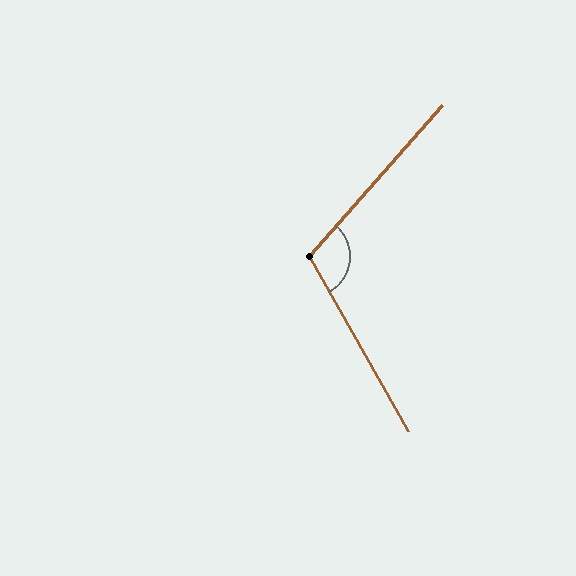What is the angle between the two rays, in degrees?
Approximately 109 degrees.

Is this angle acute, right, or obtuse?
It is obtuse.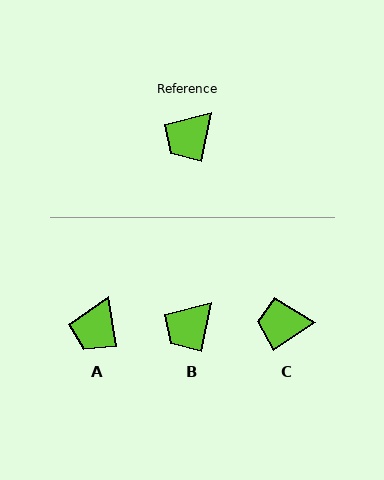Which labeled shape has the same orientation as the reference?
B.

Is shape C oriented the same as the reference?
No, it is off by about 46 degrees.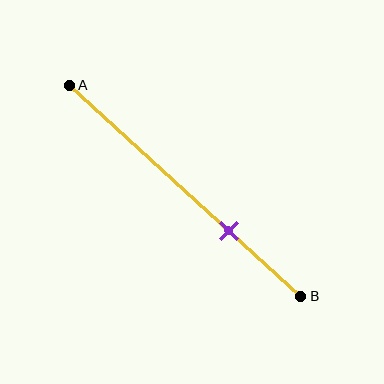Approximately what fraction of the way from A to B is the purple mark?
The purple mark is approximately 70% of the way from A to B.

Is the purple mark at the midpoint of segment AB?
No, the mark is at about 70% from A, not at the 50% midpoint.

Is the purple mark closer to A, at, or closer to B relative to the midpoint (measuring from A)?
The purple mark is closer to point B than the midpoint of segment AB.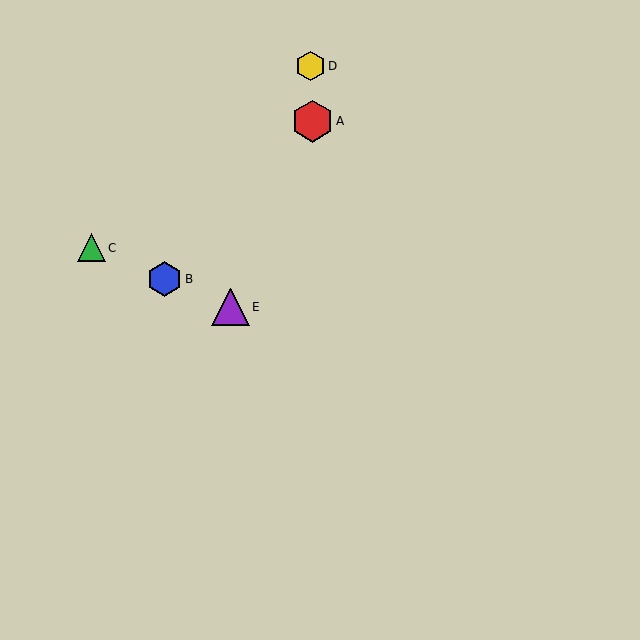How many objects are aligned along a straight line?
3 objects (B, C, E) are aligned along a straight line.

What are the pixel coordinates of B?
Object B is at (165, 279).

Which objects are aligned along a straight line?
Objects B, C, E are aligned along a straight line.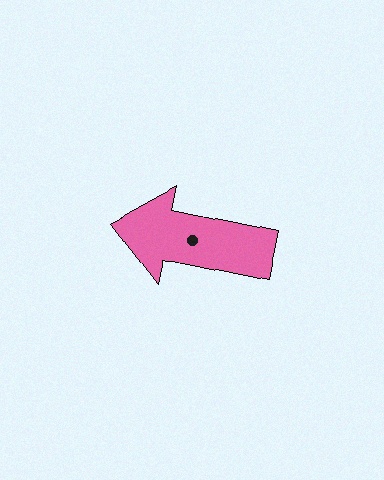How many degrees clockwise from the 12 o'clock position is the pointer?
Approximately 282 degrees.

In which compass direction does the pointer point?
West.